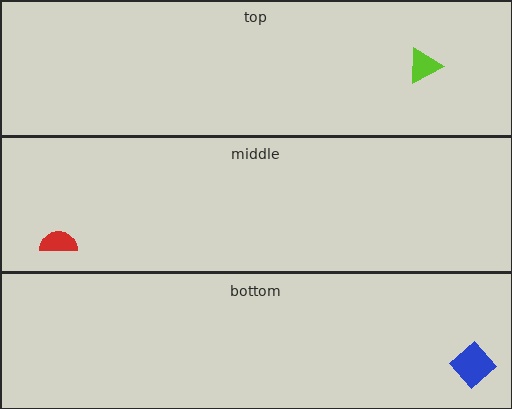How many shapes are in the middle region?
1.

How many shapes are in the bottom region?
1.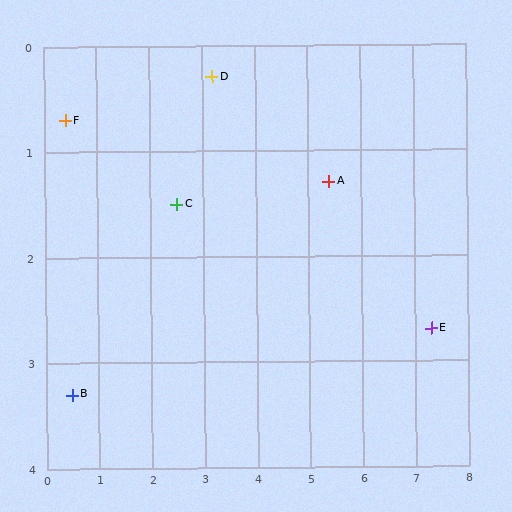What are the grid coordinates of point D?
Point D is at approximately (3.2, 0.3).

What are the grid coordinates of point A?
Point A is at approximately (5.4, 1.3).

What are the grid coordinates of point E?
Point E is at approximately (7.3, 2.7).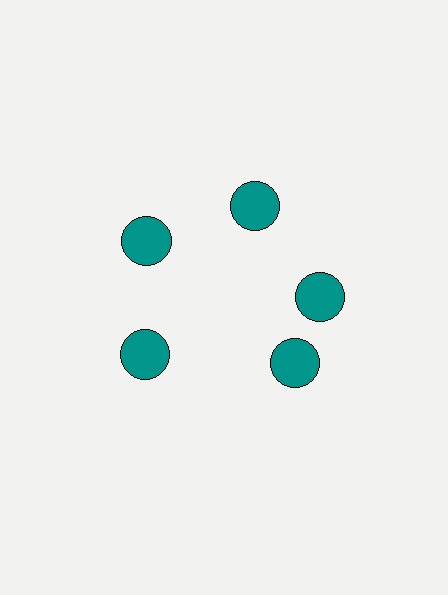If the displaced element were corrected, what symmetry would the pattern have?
It would have 5-fold rotational symmetry — the pattern would map onto itself every 72 degrees.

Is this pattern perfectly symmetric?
No. The 5 teal circles are arranged in a ring, but one element near the 5 o'clock position is rotated out of alignment along the ring, breaking the 5-fold rotational symmetry.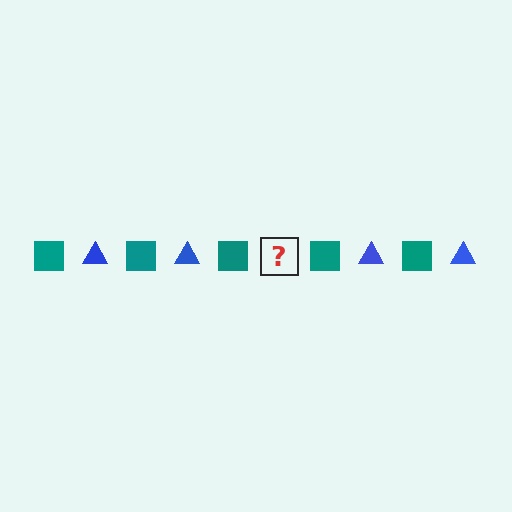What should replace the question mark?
The question mark should be replaced with a blue triangle.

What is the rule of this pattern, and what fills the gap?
The rule is that the pattern alternates between teal square and blue triangle. The gap should be filled with a blue triangle.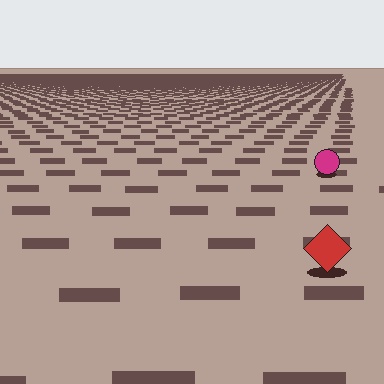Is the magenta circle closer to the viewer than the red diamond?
No. The red diamond is closer — you can tell from the texture gradient: the ground texture is coarser near it.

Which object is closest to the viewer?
The red diamond is closest. The texture marks near it are larger and more spread out.